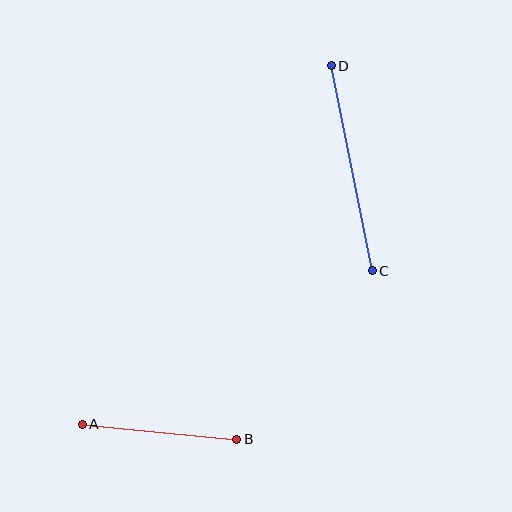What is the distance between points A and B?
The distance is approximately 155 pixels.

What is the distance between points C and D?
The distance is approximately 209 pixels.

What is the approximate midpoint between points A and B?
The midpoint is at approximately (159, 432) pixels.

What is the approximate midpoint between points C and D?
The midpoint is at approximately (352, 168) pixels.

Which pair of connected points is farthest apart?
Points C and D are farthest apart.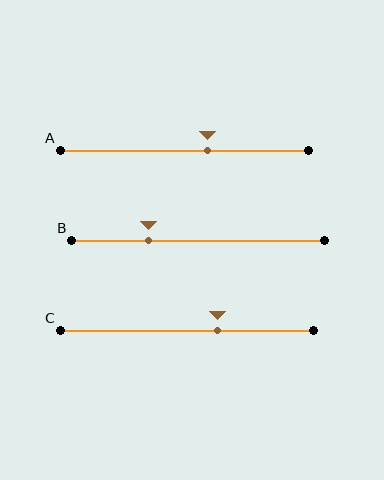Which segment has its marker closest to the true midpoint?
Segment A has its marker closest to the true midpoint.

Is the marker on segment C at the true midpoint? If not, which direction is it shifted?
No, the marker on segment C is shifted to the right by about 12% of the segment length.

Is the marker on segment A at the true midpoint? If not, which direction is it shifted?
No, the marker on segment A is shifted to the right by about 10% of the segment length.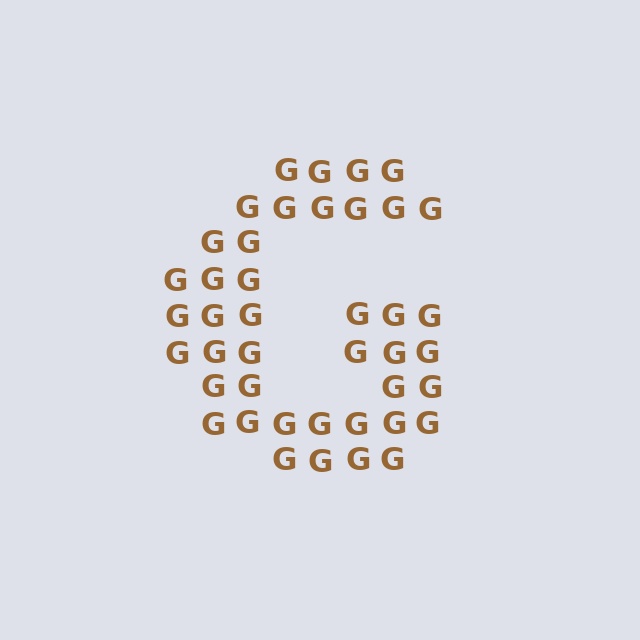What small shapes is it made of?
It is made of small letter G's.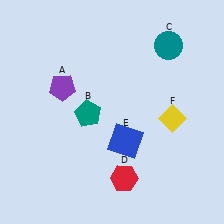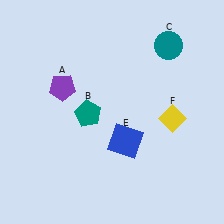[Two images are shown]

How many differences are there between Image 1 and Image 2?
There is 1 difference between the two images.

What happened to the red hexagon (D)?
The red hexagon (D) was removed in Image 2. It was in the bottom-right area of Image 1.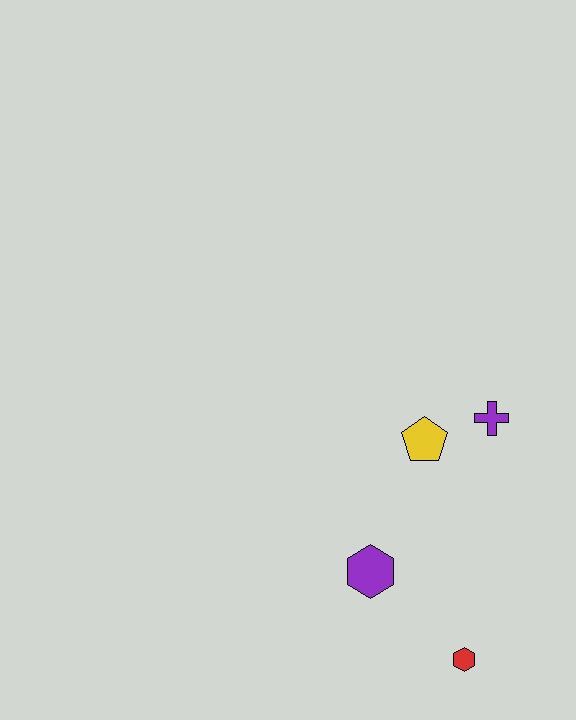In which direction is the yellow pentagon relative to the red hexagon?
The yellow pentagon is above the red hexagon.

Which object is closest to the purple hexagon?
The red hexagon is closest to the purple hexagon.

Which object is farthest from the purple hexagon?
The purple cross is farthest from the purple hexagon.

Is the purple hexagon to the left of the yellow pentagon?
Yes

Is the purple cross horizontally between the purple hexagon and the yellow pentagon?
No